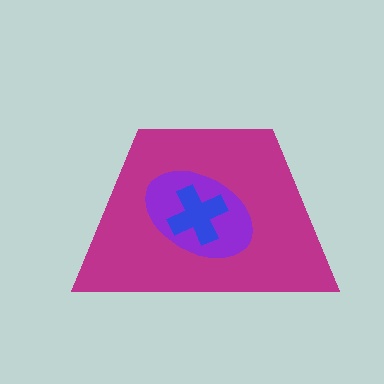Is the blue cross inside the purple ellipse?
Yes.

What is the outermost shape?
The magenta trapezoid.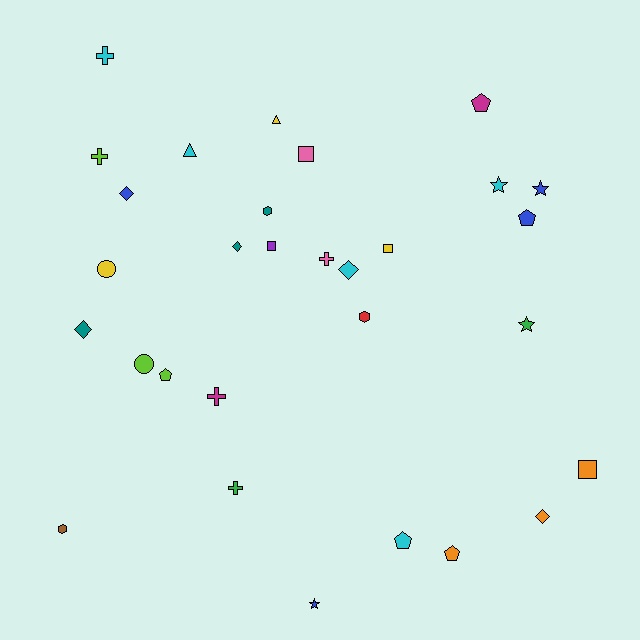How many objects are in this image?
There are 30 objects.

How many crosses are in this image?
There are 5 crosses.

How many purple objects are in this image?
There is 1 purple object.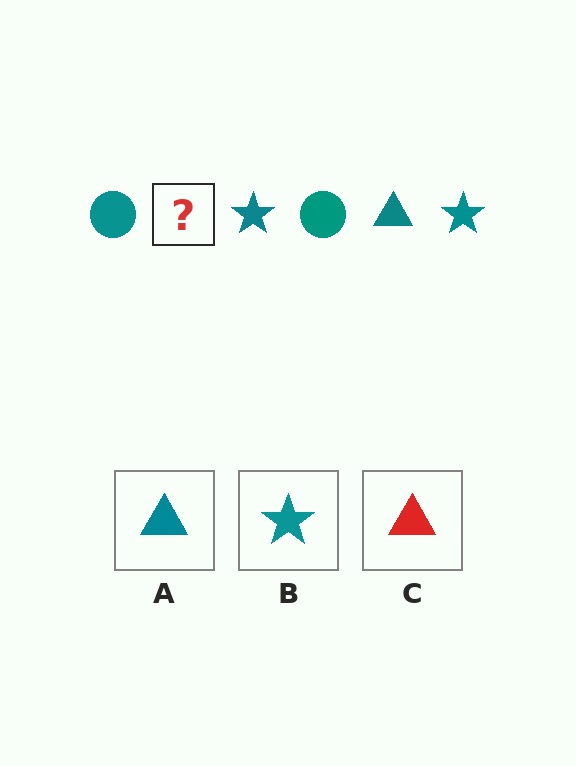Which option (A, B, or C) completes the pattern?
A.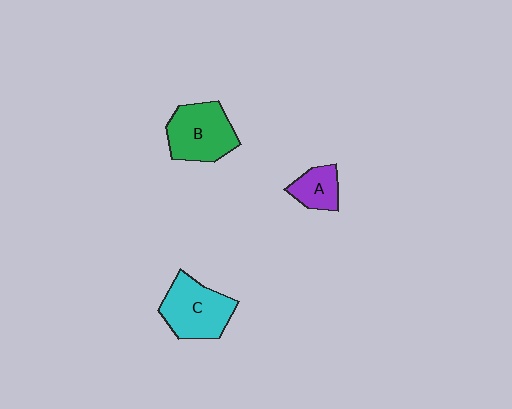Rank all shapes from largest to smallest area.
From largest to smallest: C (cyan), B (green), A (purple).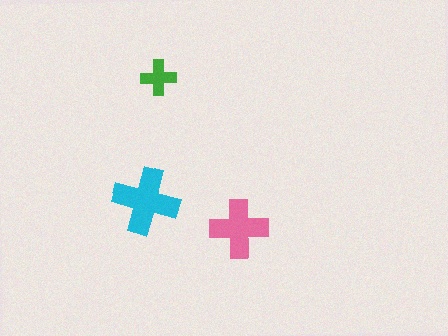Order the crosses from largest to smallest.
the cyan one, the pink one, the green one.